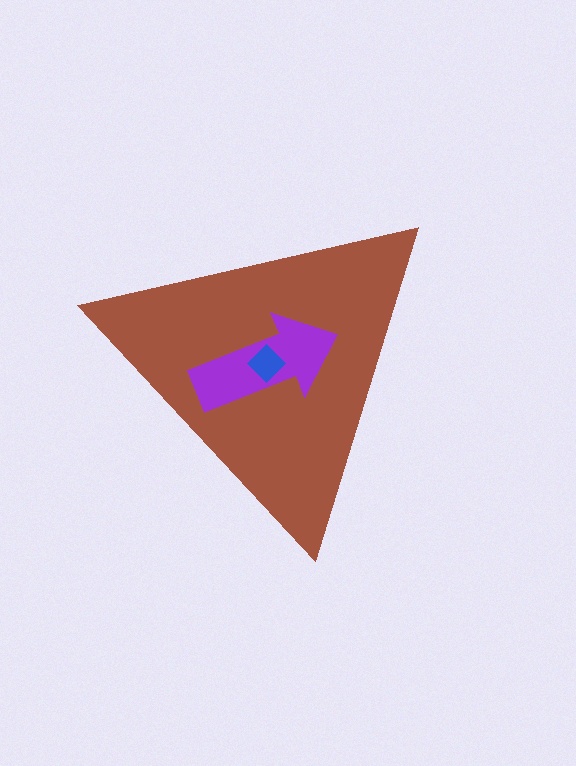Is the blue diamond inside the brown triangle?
Yes.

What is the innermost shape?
The blue diamond.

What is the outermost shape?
The brown triangle.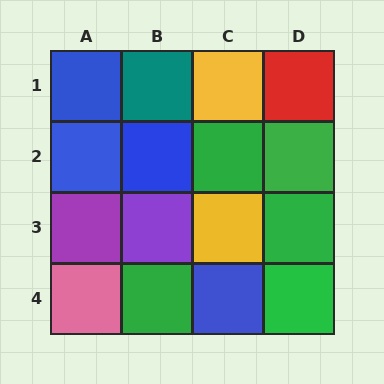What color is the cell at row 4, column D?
Green.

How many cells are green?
5 cells are green.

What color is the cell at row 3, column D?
Green.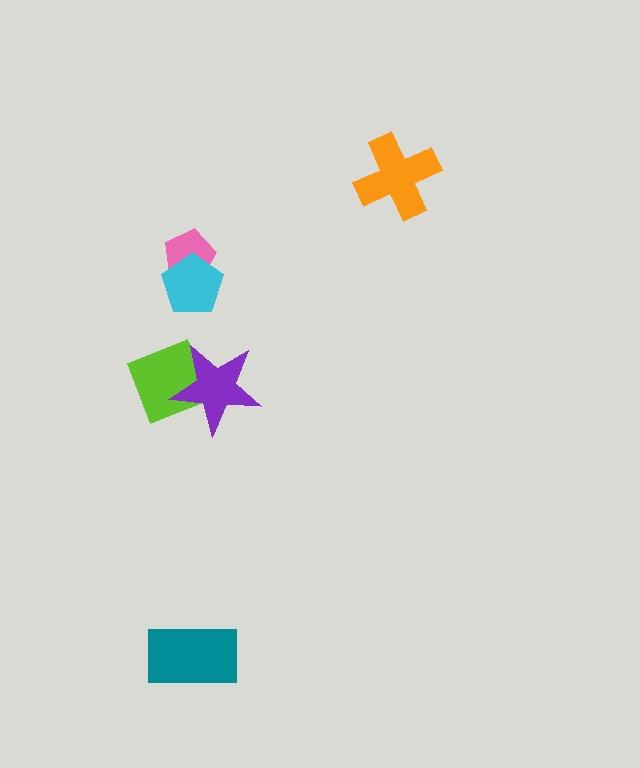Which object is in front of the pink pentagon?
The cyan pentagon is in front of the pink pentagon.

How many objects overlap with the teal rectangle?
0 objects overlap with the teal rectangle.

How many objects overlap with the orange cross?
0 objects overlap with the orange cross.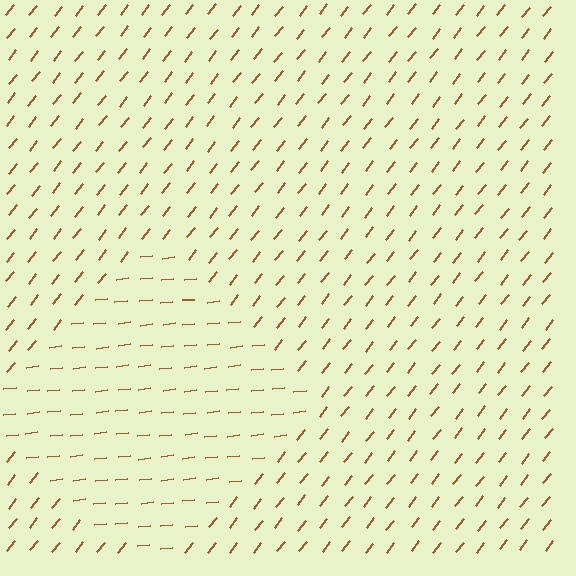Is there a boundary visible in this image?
Yes, there is a texture boundary formed by a change in line orientation.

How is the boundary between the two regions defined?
The boundary is defined purely by a change in line orientation (approximately 45 degrees difference). All lines are the same color and thickness.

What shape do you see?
I see a diamond.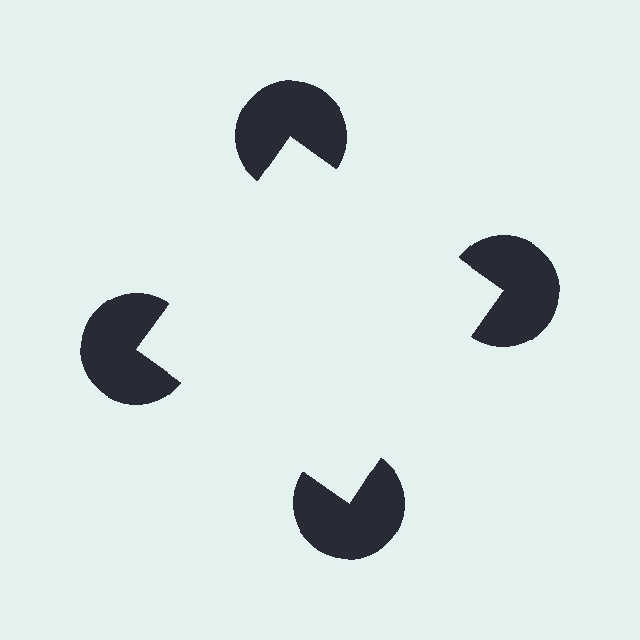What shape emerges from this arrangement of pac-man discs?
An illusory square — its edges are inferred from the aligned wedge cuts in the pac-man discs, not physically drawn.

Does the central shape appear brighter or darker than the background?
It typically appears slightly brighter than the background, even though no actual brightness change is drawn.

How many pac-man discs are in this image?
There are 4 — one at each vertex of the illusory square.